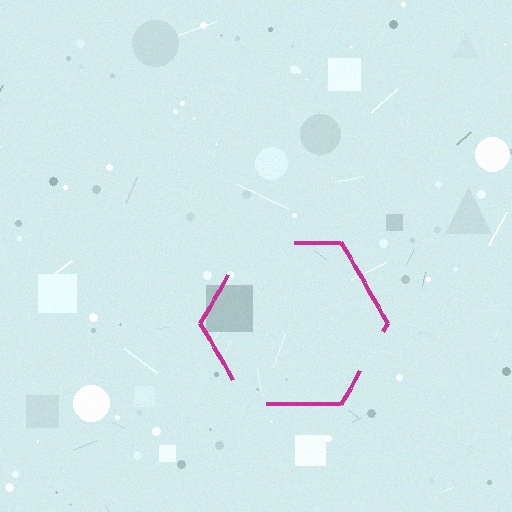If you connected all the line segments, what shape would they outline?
They would outline a hexagon.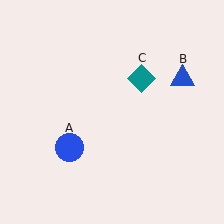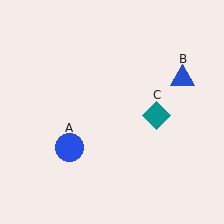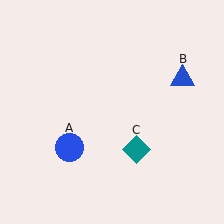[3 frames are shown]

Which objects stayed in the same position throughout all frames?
Blue circle (object A) and blue triangle (object B) remained stationary.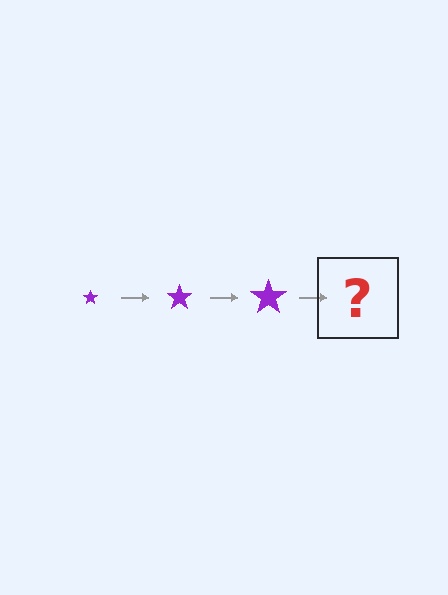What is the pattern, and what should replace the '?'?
The pattern is that the star gets progressively larger each step. The '?' should be a purple star, larger than the previous one.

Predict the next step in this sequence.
The next step is a purple star, larger than the previous one.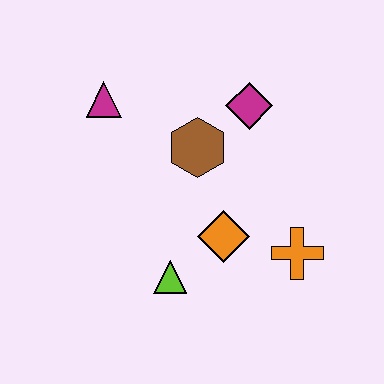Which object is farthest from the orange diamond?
The magenta triangle is farthest from the orange diamond.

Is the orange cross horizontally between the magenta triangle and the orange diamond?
No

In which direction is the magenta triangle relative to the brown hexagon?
The magenta triangle is to the left of the brown hexagon.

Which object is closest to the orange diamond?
The lime triangle is closest to the orange diamond.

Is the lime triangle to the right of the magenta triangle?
Yes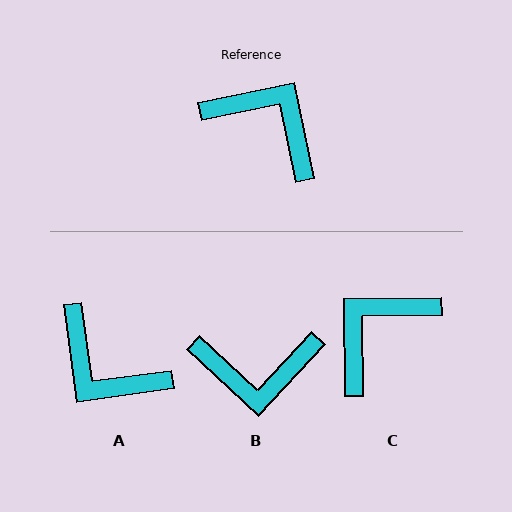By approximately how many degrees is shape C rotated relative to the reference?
Approximately 79 degrees counter-clockwise.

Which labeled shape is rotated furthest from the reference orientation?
A, about 176 degrees away.